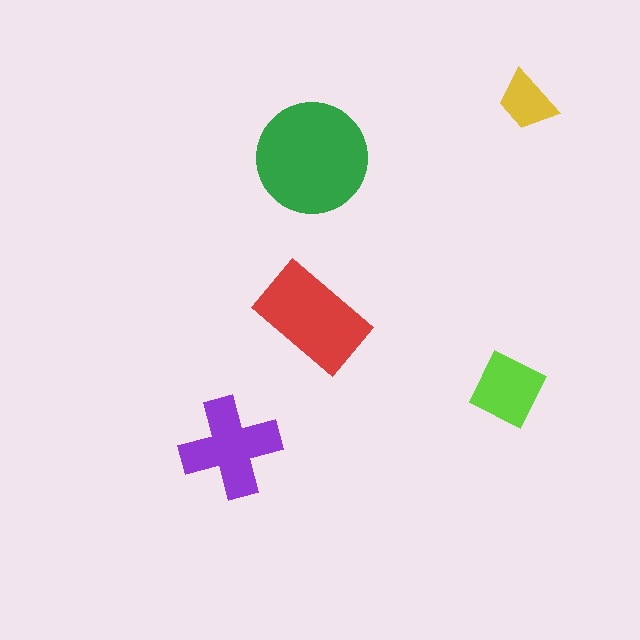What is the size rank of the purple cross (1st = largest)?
3rd.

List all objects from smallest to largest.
The yellow trapezoid, the lime square, the purple cross, the red rectangle, the green circle.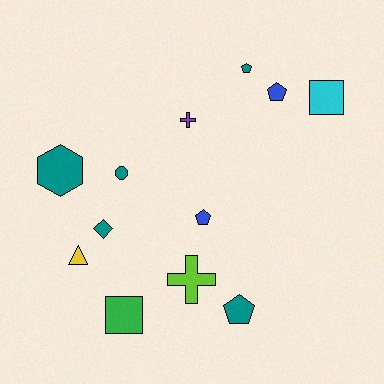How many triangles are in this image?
There is 1 triangle.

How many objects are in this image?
There are 12 objects.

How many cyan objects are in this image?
There is 1 cyan object.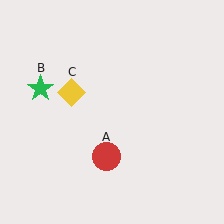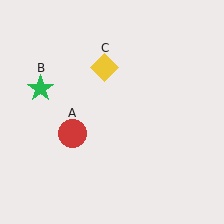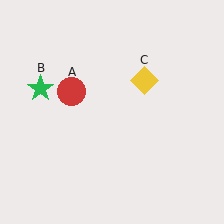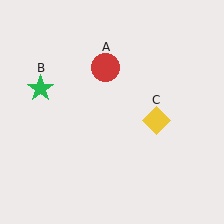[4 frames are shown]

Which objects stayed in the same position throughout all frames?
Green star (object B) remained stationary.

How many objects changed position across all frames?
2 objects changed position: red circle (object A), yellow diamond (object C).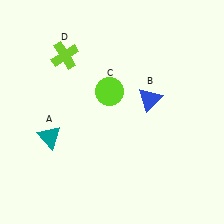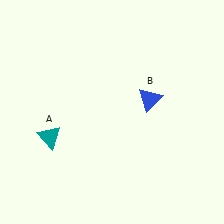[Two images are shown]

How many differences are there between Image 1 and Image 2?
There are 2 differences between the two images.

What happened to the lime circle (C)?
The lime circle (C) was removed in Image 2. It was in the top-left area of Image 1.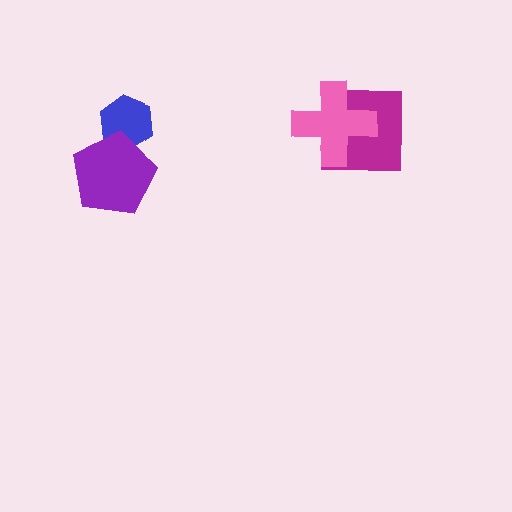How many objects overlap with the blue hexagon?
1 object overlaps with the blue hexagon.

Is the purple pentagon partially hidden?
No, no other shape covers it.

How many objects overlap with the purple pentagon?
1 object overlaps with the purple pentagon.